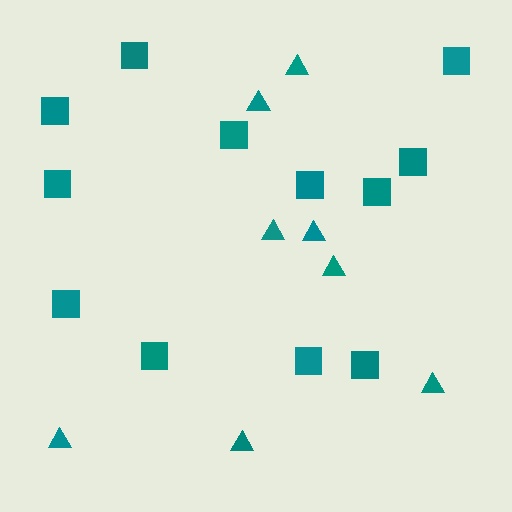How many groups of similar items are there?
There are 2 groups: one group of triangles (8) and one group of squares (12).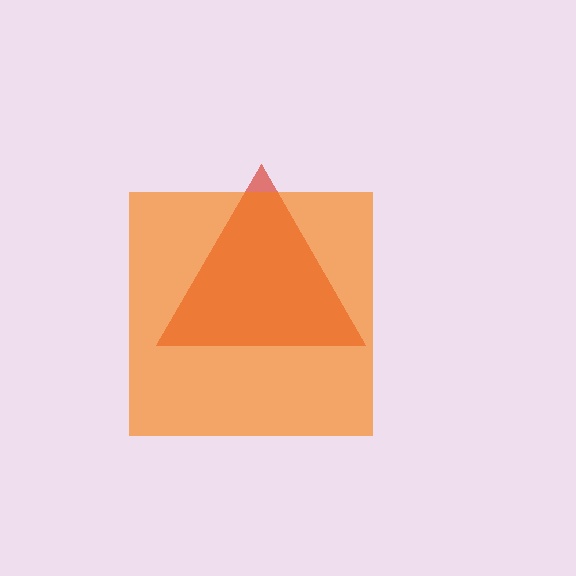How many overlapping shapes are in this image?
There are 2 overlapping shapes in the image.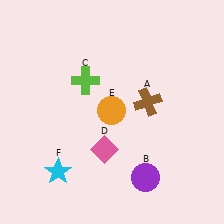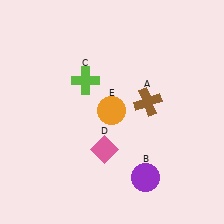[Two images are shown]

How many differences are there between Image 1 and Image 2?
There is 1 difference between the two images.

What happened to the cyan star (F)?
The cyan star (F) was removed in Image 2. It was in the bottom-left area of Image 1.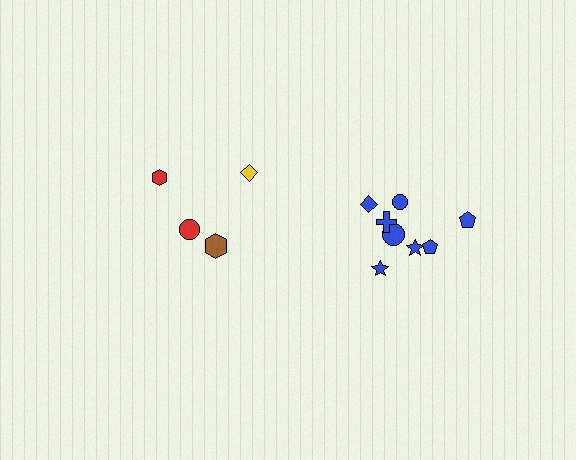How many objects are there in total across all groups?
There are 12 objects.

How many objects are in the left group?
There are 4 objects.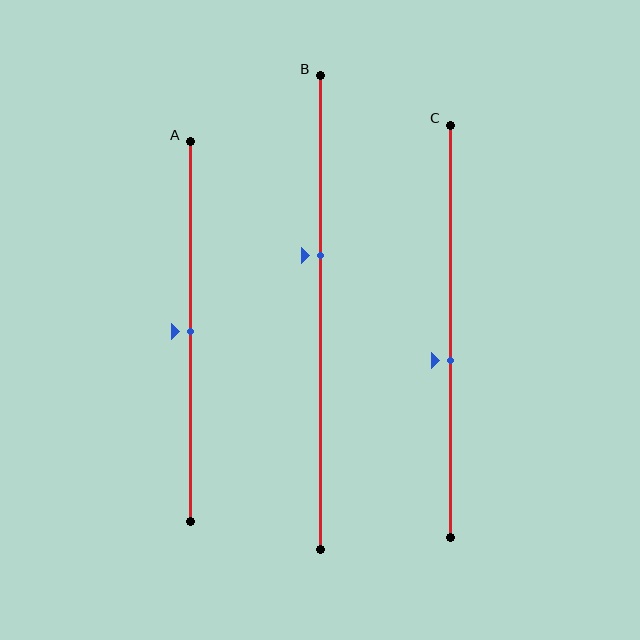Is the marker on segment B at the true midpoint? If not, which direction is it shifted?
No, the marker on segment B is shifted upward by about 12% of the segment length.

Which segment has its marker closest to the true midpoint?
Segment A has its marker closest to the true midpoint.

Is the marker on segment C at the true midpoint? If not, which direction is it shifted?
No, the marker on segment C is shifted downward by about 7% of the segment length.